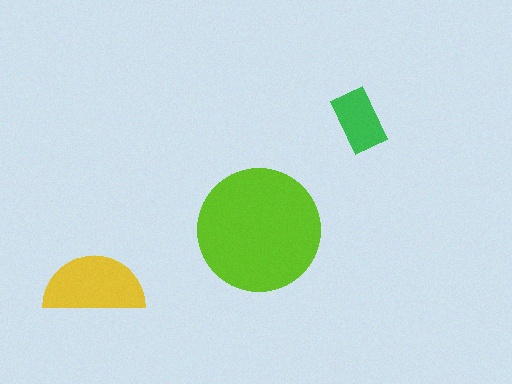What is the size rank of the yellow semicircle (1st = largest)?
2nd.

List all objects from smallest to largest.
The green rectangle, the yellow semicircle, the lime circle.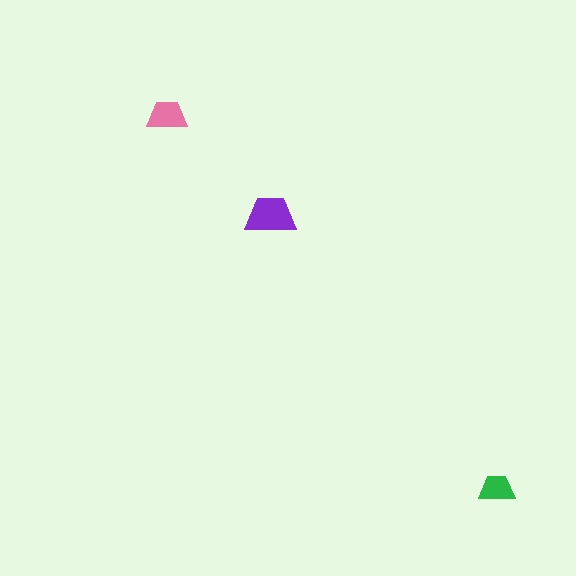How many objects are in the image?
There are 3 objects in the image.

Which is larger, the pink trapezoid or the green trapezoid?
The pink one.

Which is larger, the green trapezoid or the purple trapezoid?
The purple one.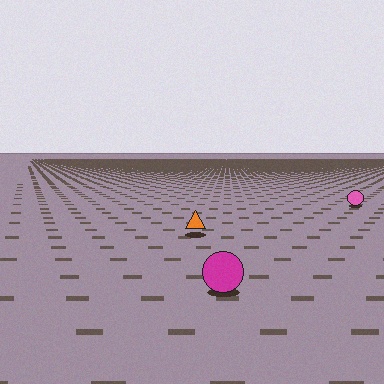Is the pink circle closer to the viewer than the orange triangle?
No. The orange triangle is closer — you can tell from the texture gradient: the ground texture is coarser near it.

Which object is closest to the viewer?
The magenta circle is closest. The texture marks near it are larger and more spread out.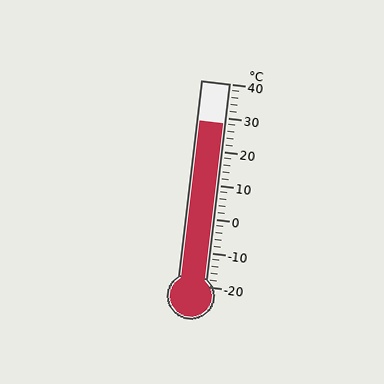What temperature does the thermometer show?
The thermometer shows approximately 28°C.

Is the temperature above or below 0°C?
The temperature is above 0°C.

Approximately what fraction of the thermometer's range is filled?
The thermometer is filled to approximately 80% of its range.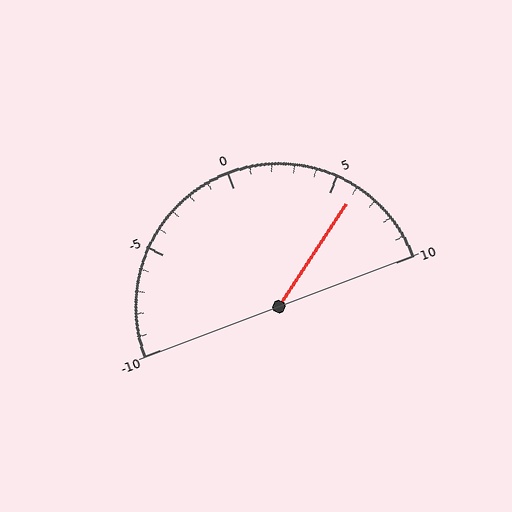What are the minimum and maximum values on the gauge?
The gauge ranges from -10 to 10.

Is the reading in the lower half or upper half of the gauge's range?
The reading is in the upper half of the range (-10 to 10).